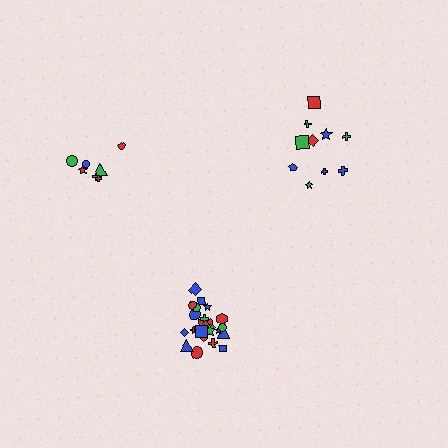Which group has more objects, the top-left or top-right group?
The top-right group.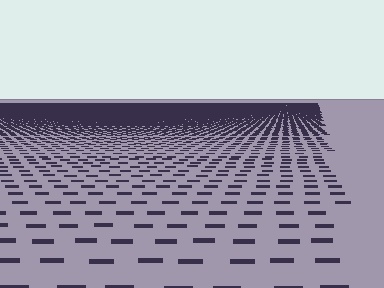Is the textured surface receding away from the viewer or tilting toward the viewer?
The surface is receding away from the viewer. Texture elements get smaller and denser toward the top.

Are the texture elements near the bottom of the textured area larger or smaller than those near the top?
Larger. Near the bottom, elements are closer to the viewer and appear at a bigger on-screen size.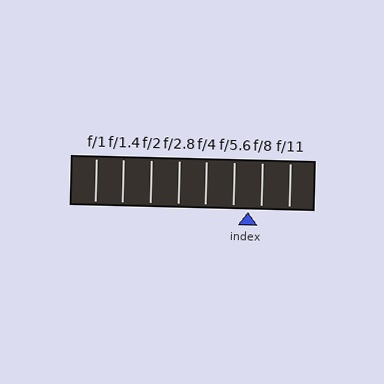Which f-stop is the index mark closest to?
The index mark is closest to f/8.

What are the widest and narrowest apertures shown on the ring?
The widest aperture shown is f/1 and the narrowest is f/11.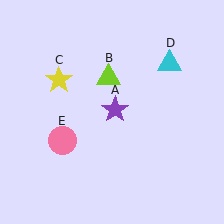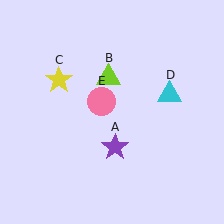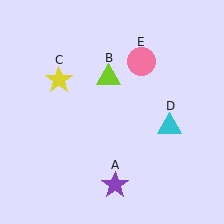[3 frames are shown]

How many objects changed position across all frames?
3 objects changed position: purple star (object A), cyan triangle (object D), pink circle (object E).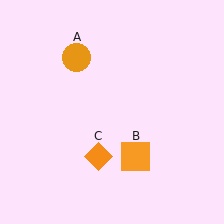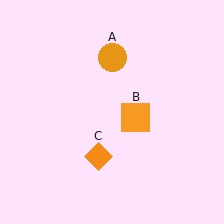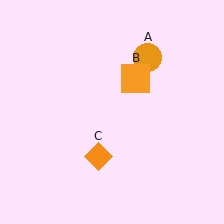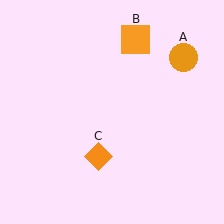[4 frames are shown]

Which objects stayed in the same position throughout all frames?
Orange diamond (object C) remained stationary.